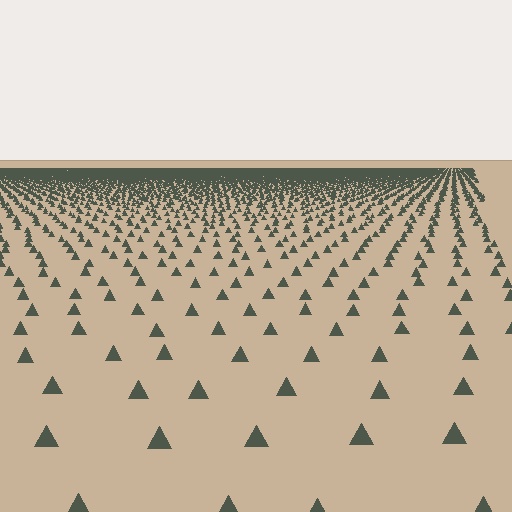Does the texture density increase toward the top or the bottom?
Density increases toward the top.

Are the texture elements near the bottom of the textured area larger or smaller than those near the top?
Larger. Near the bottom, elements are closer to the viewer and appear at a bigger on-screen size.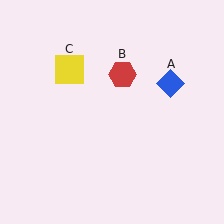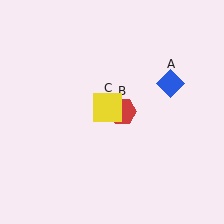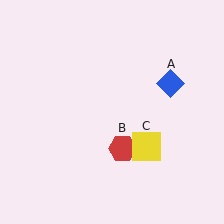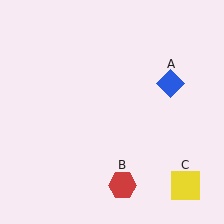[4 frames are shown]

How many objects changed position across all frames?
2 objects changed position: red hexagon (object B), yellow square (object C).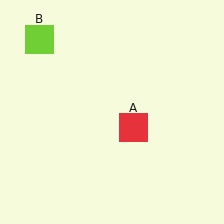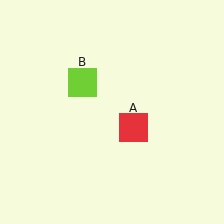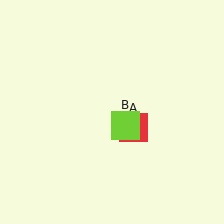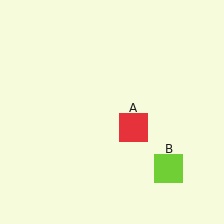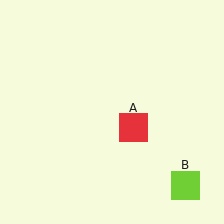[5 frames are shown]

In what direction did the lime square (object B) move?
The lime square (object B) moved down and to the right.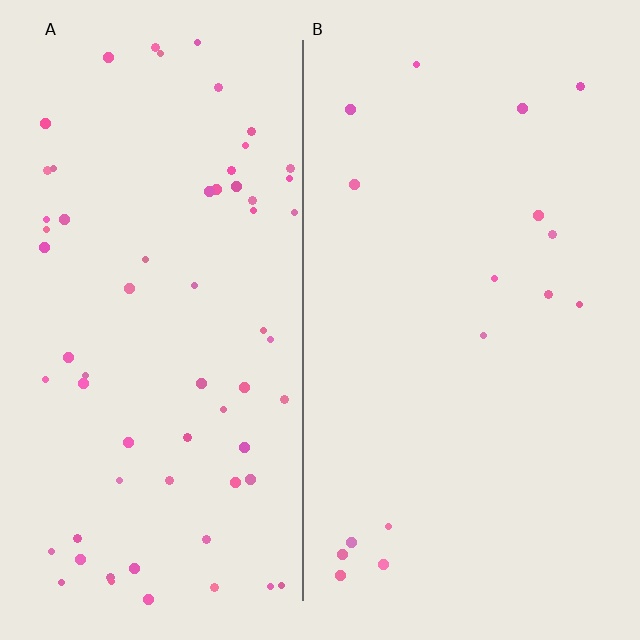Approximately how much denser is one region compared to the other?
Approximately 3.9× — region A over region B.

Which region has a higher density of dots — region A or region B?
A (the left).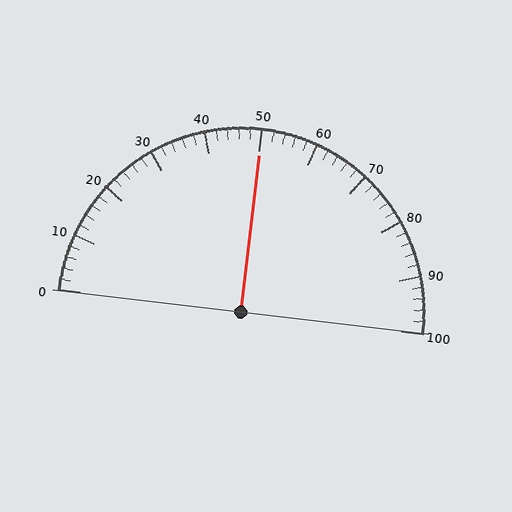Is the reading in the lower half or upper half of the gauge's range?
The reading is in the upper half of the range (0 to 100).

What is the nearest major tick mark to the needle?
The nearest major tick mark is 50.